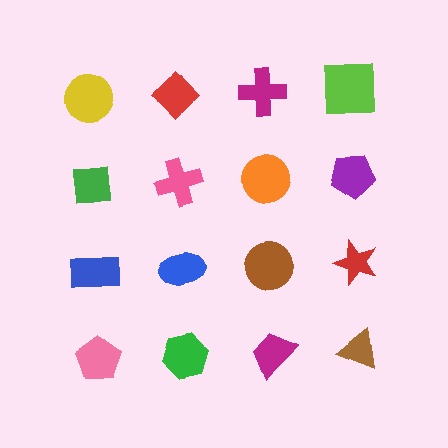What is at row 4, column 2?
A green hexagon.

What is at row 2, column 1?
A green square.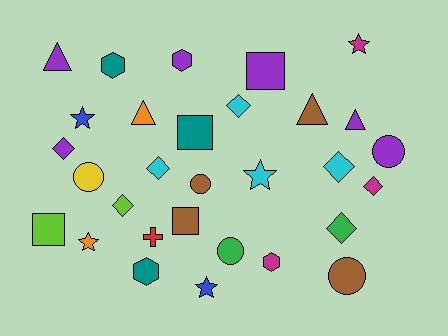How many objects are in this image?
There are 30 objects.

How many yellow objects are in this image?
There is 1 yellow object.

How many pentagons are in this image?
There are no pentagons.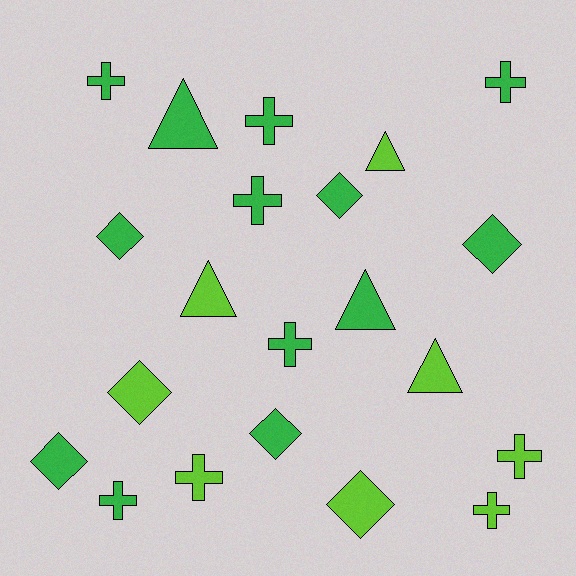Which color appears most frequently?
Green, with 13 objects.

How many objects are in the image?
There are 21 objects.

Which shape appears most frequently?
Cross, with 9 objects.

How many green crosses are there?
There are 6 green crosses.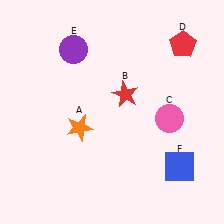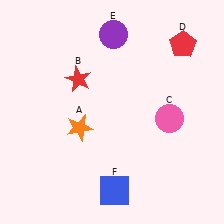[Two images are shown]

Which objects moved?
The objects that moved are: the red star (B), the purple circle (E), the blue square (F).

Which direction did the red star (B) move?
The red star (B) moved left.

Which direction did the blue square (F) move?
The blue square (F) moved left.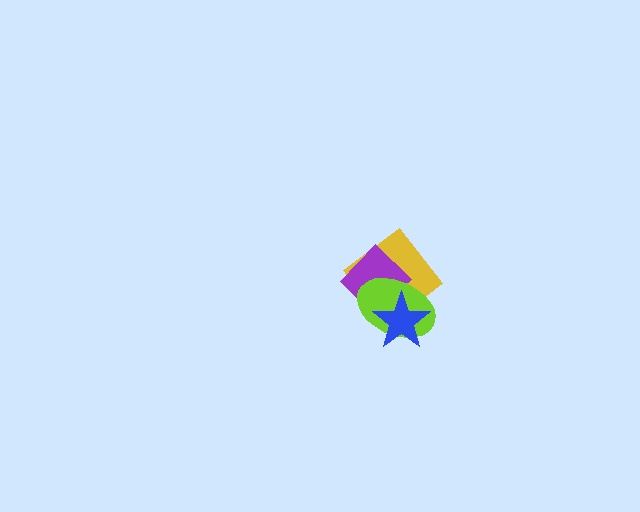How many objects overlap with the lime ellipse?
3 objects overlap with the lime ellipse.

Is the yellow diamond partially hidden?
Yes, it is partially covered by another shape.